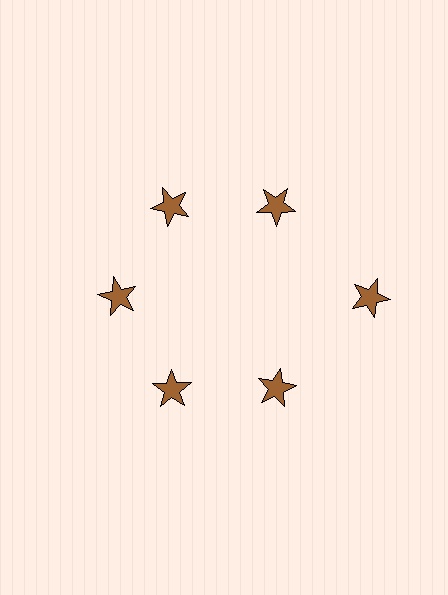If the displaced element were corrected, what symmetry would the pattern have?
It would have 6-fold rotational symmetry — the pattern would map onto itself every 60 degrees.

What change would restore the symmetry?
The symmetry would be restored by moving it inward, back onto the ring so that all 6 stars sit at equal angles and equal distance from the center.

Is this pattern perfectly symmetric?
No. The 6 brown stars are arranged in a ring, but one element near the 3 o'clock position is pushed outward from the center, breaking the 6-fold rotational symmetry.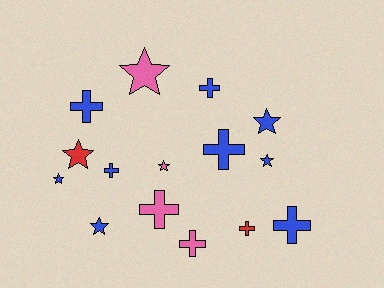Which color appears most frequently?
Blue, with 9 objects.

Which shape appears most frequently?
Cross, with 8 objects.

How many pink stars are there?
There are 2 pink stars.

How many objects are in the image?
There are 15 objects.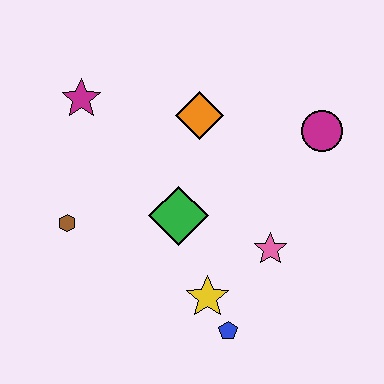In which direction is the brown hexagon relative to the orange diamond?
The brown hexagon is to the left of the orange diamond.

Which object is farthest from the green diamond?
The magenta circle is farthest from the green diamond.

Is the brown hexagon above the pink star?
Yes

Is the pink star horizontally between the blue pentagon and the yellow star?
No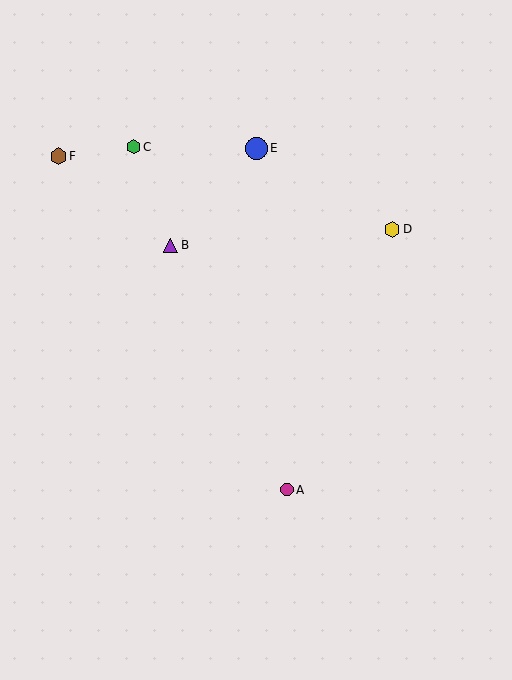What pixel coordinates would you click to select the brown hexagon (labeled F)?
Click at (58, 156) to select the brown hexagon F.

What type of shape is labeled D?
Shape D is a yellow hexagon.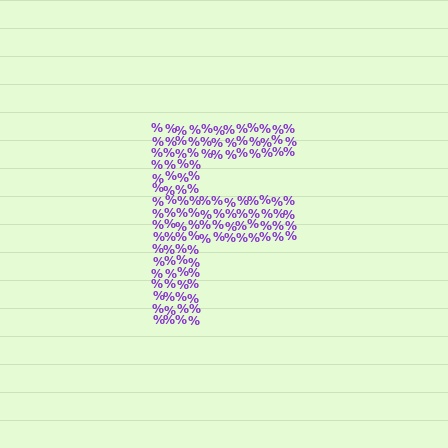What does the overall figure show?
The overall figure shows the letter F.